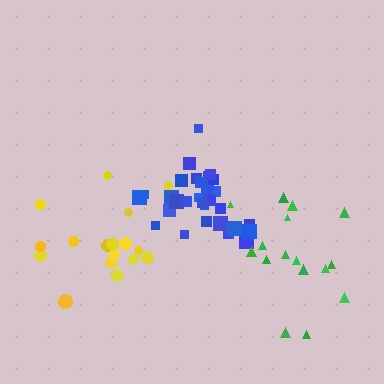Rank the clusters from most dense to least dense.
blue, yellow, green.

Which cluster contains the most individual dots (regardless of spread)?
Blue (30).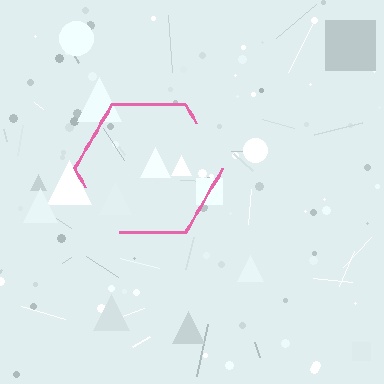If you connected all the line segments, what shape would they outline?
They would outline a hexagon.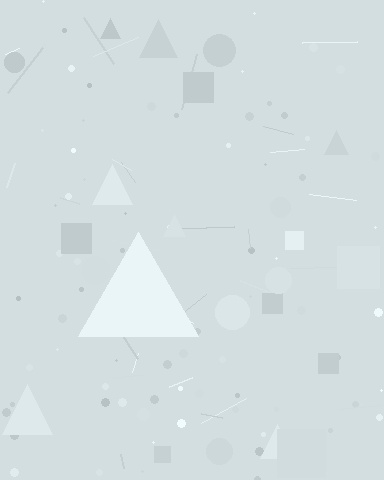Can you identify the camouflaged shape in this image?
The camouflaged shape is a triangle.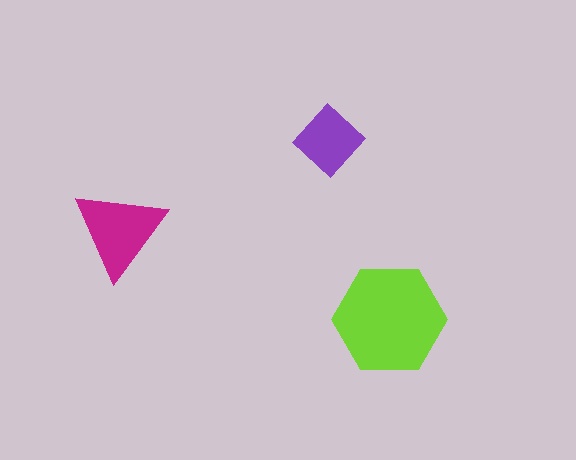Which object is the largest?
The lime hexagon.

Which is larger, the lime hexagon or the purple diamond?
The lime hexagon.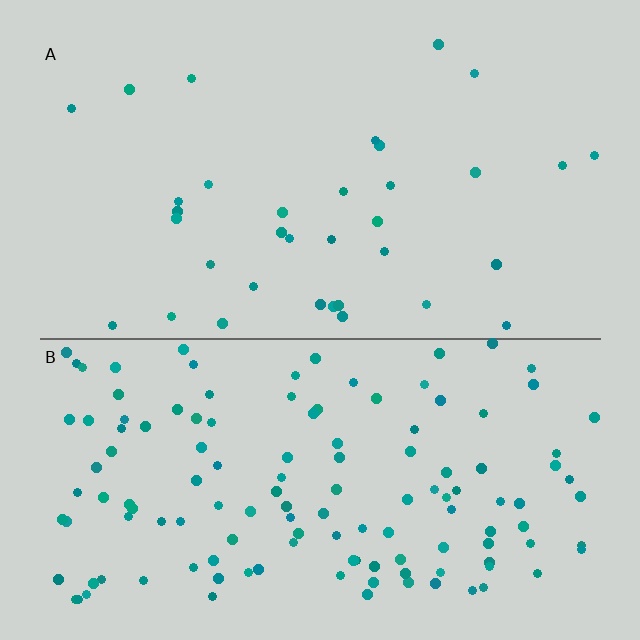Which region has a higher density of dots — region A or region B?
B (the bottom).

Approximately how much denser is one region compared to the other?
Approximately 3.8× — region B over region A.